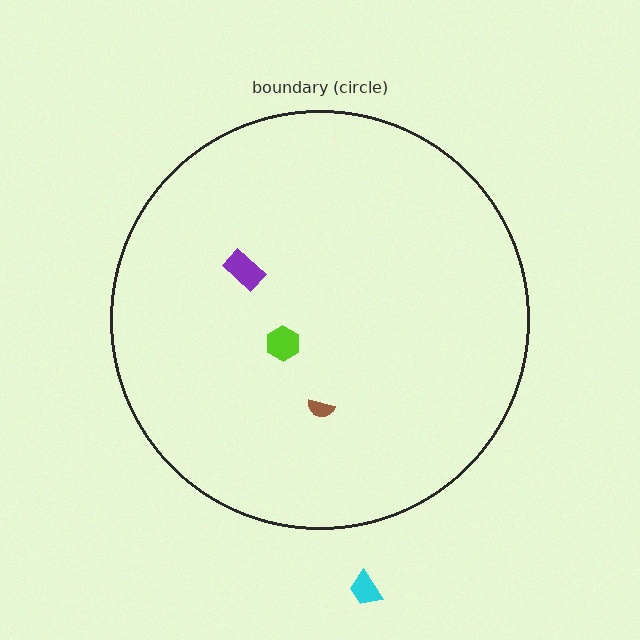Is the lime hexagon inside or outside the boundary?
Inside.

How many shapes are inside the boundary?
3 inside, 1 outside.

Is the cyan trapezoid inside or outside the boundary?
Outside.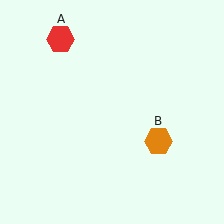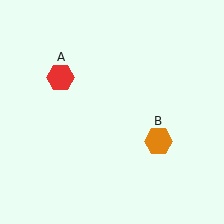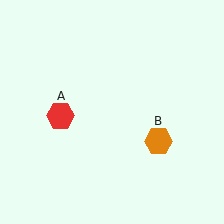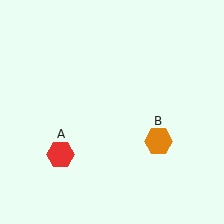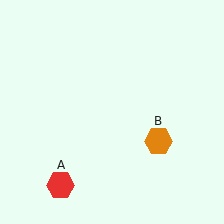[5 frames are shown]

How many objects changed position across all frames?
1 object changed position: red hexagon (object A).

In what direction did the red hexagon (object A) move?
The red hexagon (object A) moved down.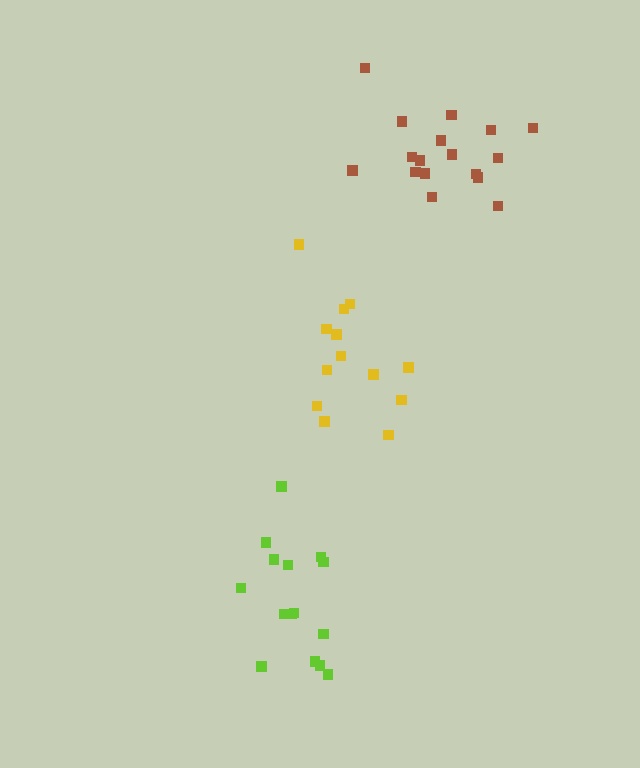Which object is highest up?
The brown cluster is topmost.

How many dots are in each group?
Group 1: 17 dots, Group 2: 15 dots, Group 3: 13 dots (45 total).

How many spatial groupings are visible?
There are 3 spatial groupings.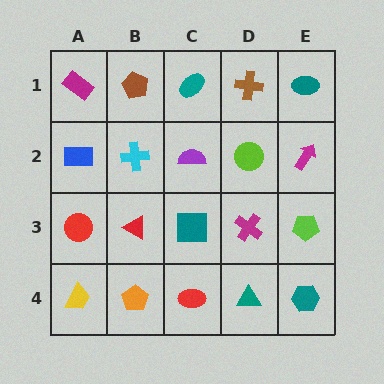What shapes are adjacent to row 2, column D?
A brown cross (row 1, column D), a magenta cross (row 3, column D), a purple semicircle (row 2, column C), a magenta arrow (row 2, column E).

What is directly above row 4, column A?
A red circle.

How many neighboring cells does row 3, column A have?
3.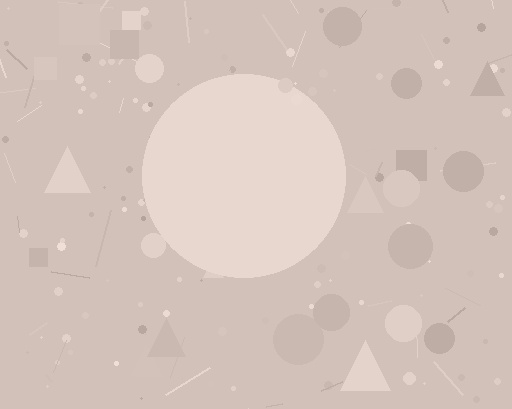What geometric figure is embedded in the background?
A circle is embedded in the background.